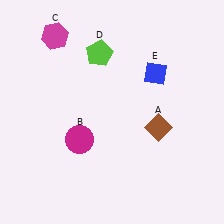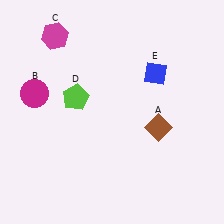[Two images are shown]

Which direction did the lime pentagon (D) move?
The lime pentagon (D) moved down.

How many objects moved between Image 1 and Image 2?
2 objects moved between the two images.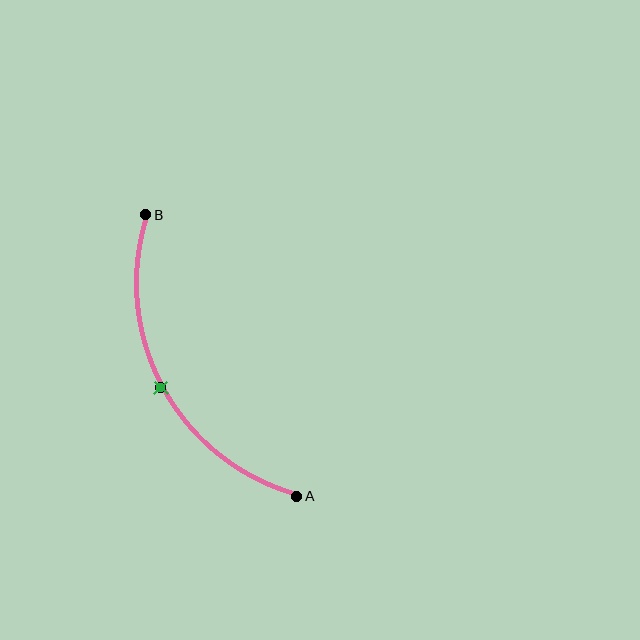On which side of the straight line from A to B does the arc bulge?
The arc bulges to the left of the straight line connecting A and B.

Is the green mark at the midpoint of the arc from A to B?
Yes. The green mark lies on the arc at equal arc-length from both A and B — it is the arc midpoint.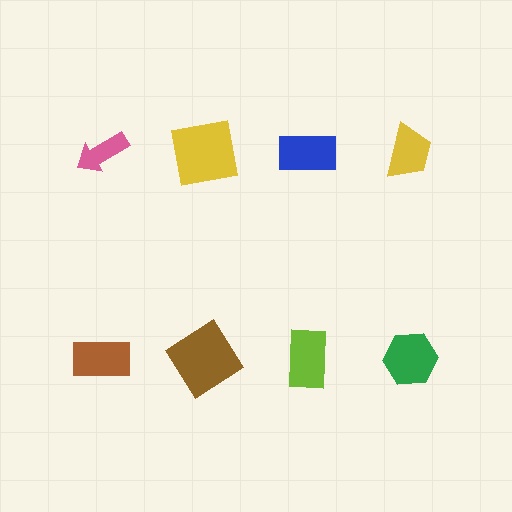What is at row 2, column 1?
A brown rectangle.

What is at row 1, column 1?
A pink arrow.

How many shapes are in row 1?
4 shapes.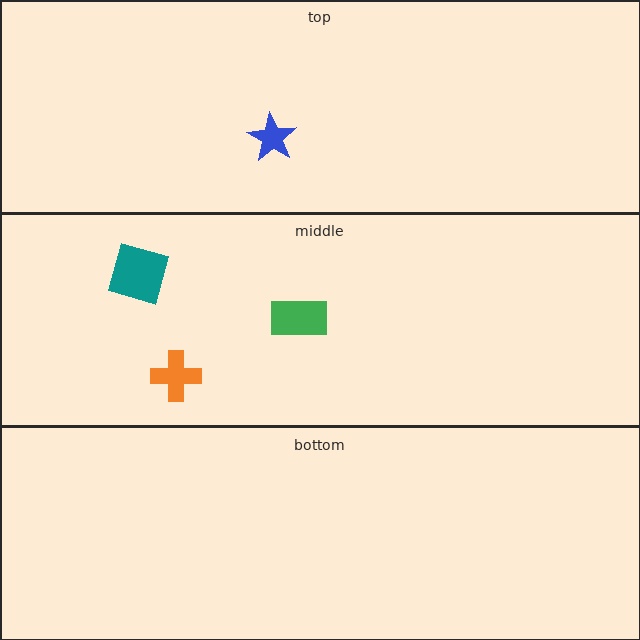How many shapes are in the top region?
1.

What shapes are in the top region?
The blue star.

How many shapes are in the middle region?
3.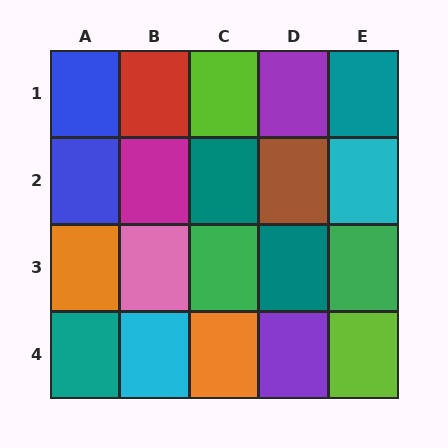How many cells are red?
1 cell is red.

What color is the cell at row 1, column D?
Purple.